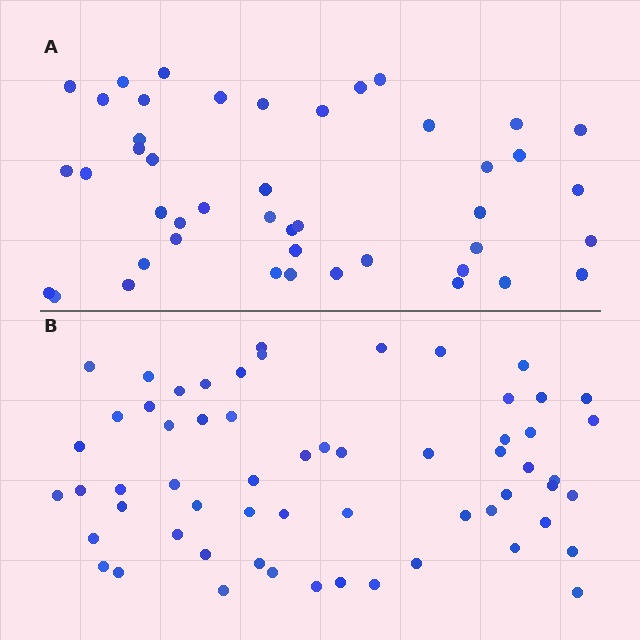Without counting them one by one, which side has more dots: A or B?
Region B (the bottom region) has more dots.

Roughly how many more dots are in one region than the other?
Region B has approximately 15 more dots than region A.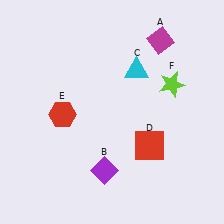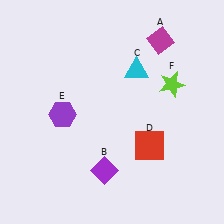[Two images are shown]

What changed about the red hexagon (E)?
In Image 1, E is red. In Image 2, it changed to purple.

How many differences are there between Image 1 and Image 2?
There is 1 difference between the two images.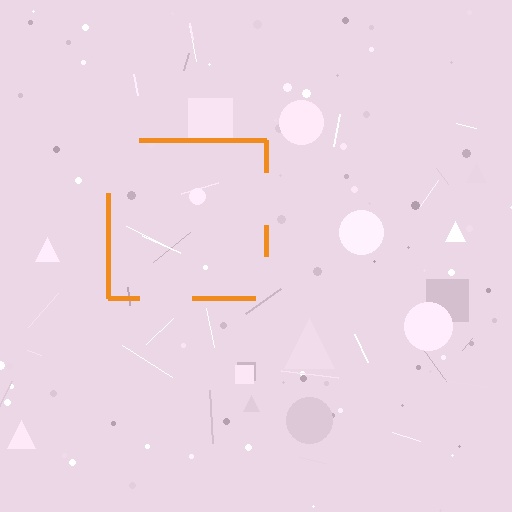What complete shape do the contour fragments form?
The contour fragments form a square.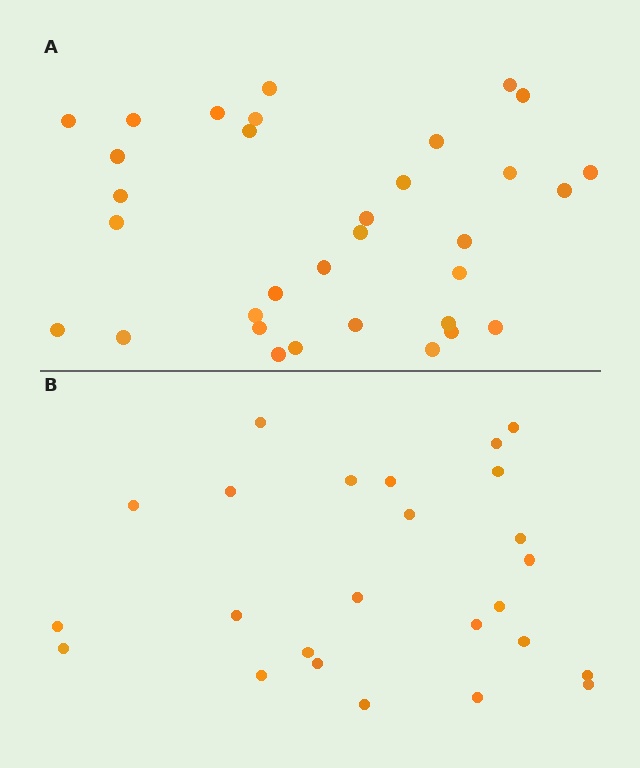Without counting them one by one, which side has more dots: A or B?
Region A (the top region) has more dots.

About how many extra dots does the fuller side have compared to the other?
Region A has roughly 8 or so more dots than region B.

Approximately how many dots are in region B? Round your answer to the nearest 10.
About 20 dots. (The exact count is 25, which rounds to 20.)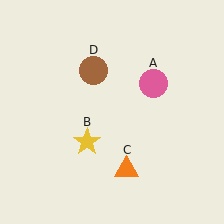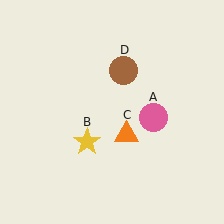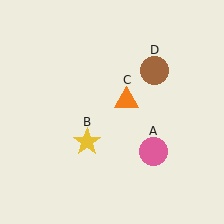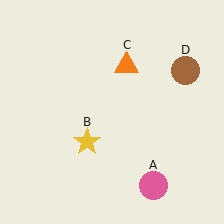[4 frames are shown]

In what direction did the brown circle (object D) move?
The brown circle (object D) moved right.